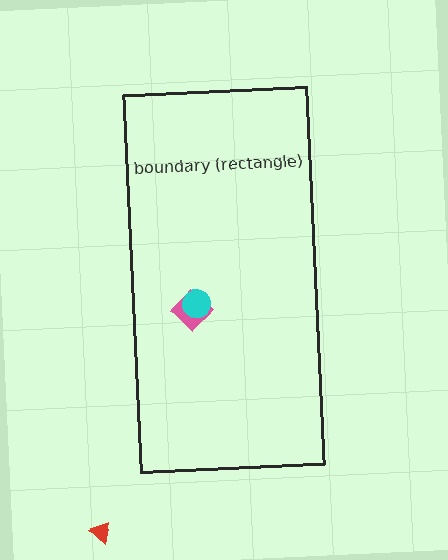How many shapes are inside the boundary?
2 inside, 1 outside.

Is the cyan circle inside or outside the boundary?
Inside.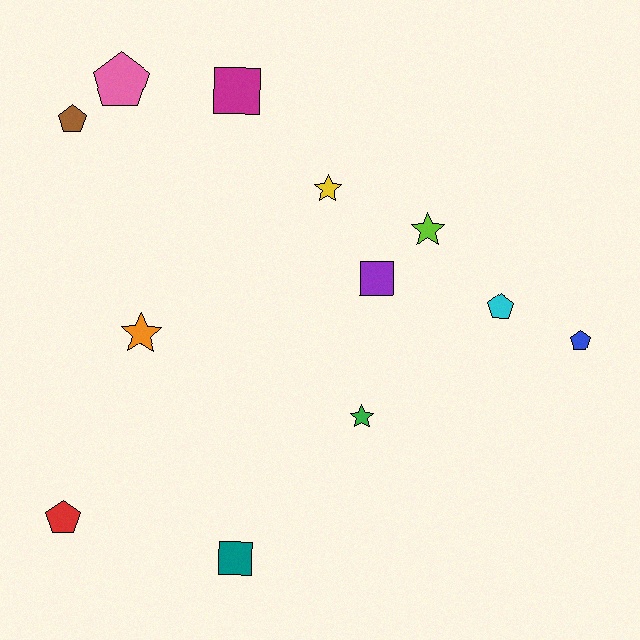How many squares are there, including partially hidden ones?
There are 3 squares.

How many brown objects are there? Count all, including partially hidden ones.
There is 1 brown object.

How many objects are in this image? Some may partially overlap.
There are 12 objects.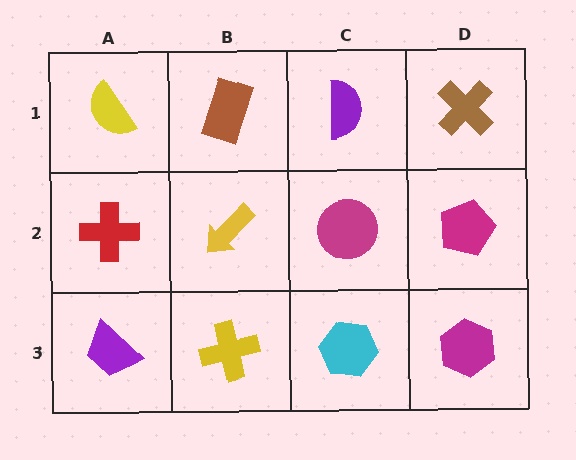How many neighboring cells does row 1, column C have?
3.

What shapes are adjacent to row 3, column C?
A magenta circle (row 2, column C), a yellow cross (row 3, column B), a magenta hexagon (row 3, column D).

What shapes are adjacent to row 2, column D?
A brown cross (row 1, column D), a magenta hexagon (row 3, column D), a magenta circle (row 2, column C).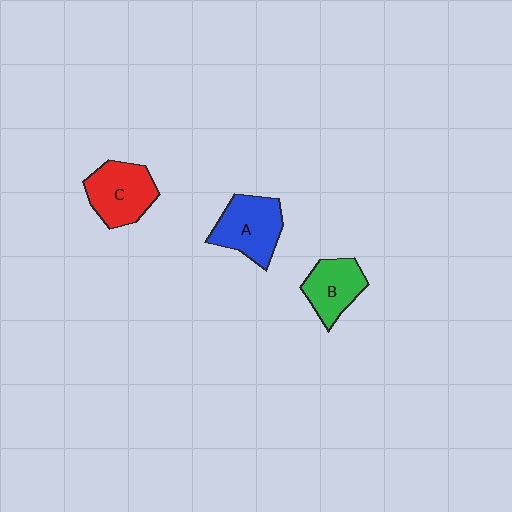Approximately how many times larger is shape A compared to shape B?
Approximately 1.3 times.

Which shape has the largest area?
Shape A (blue).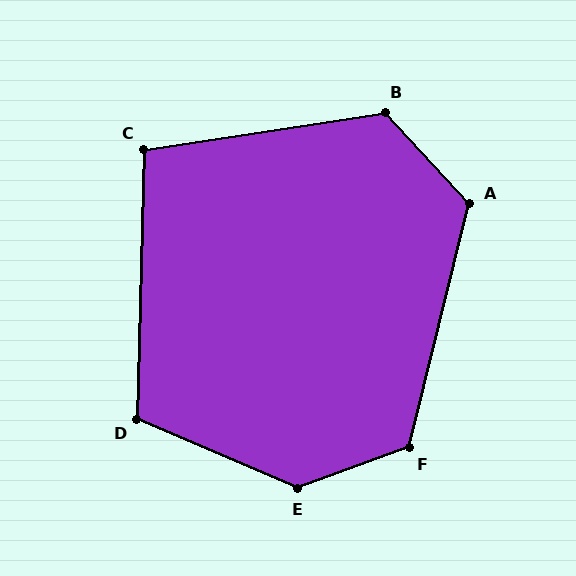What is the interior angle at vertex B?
Approximately 124 degrees (obtuse).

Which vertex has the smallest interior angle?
C, at approximately 100 degrees.